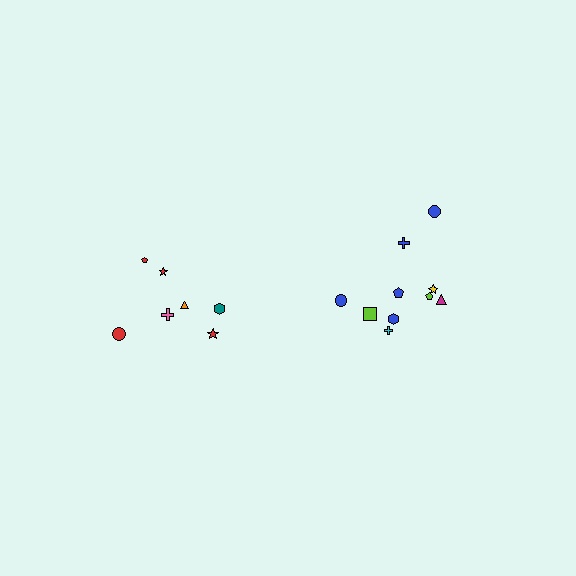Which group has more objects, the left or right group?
The right group.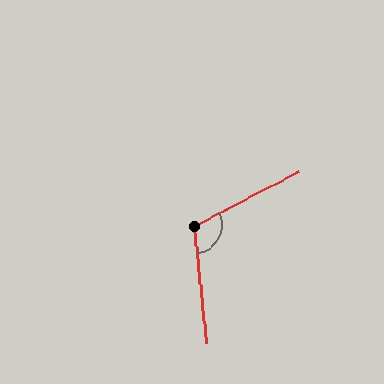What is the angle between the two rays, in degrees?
Approximately 112 degrees.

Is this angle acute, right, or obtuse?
It is obtuse.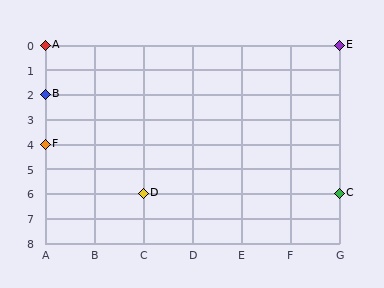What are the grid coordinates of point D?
Point D is at grid coordinates (C, 6).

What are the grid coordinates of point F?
Point F is at grid coordinates (A, 4).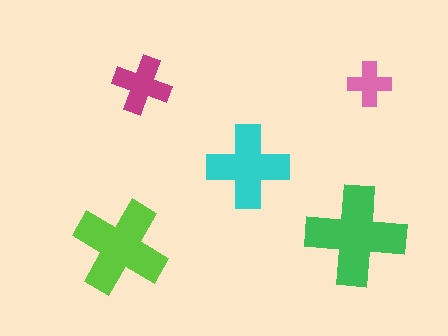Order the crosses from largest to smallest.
the green one, the lime one, the cyan one, the magenta one, the pink one.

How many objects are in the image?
There are 5 objects in the image.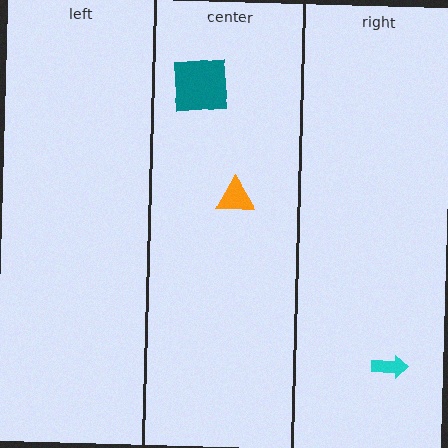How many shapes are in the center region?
2.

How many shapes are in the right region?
1.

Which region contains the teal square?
The center region.